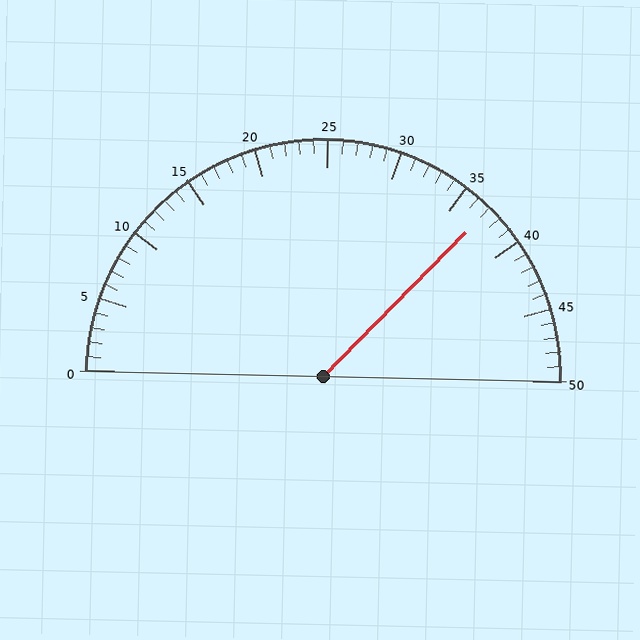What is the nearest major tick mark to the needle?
The nearest major tick mark is 35.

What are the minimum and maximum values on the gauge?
The gauge ranges from 0 to 50.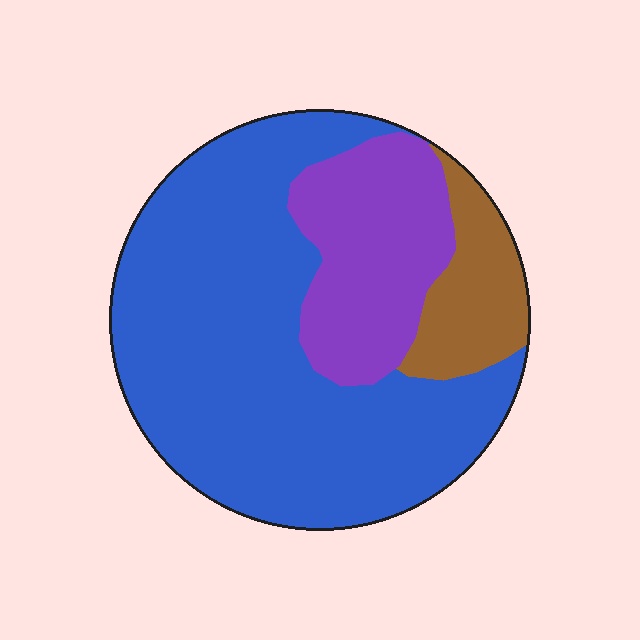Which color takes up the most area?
Blue, at roughly 65%.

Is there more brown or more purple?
Purple.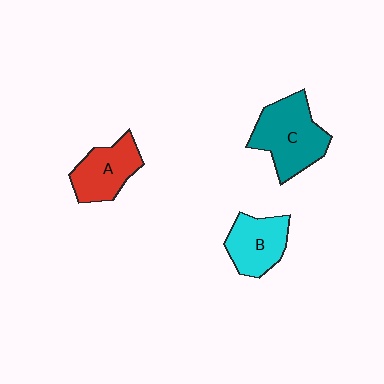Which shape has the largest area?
Shape C (teal).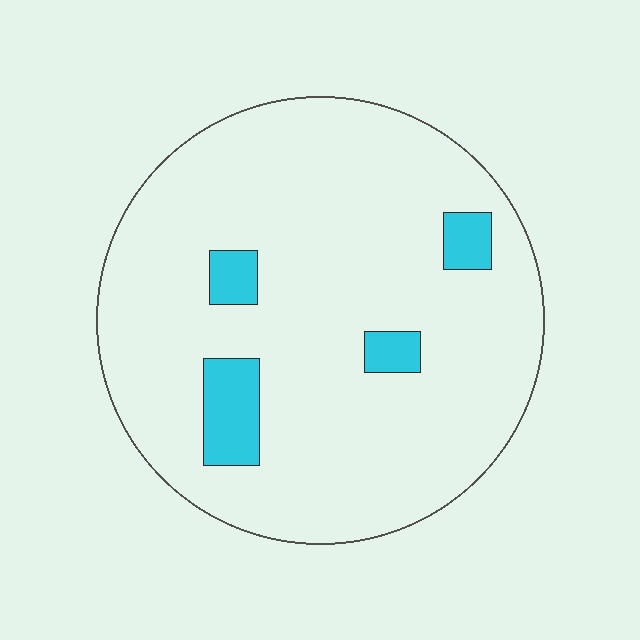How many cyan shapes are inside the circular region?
4.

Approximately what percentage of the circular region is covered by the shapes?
Approximately 10%.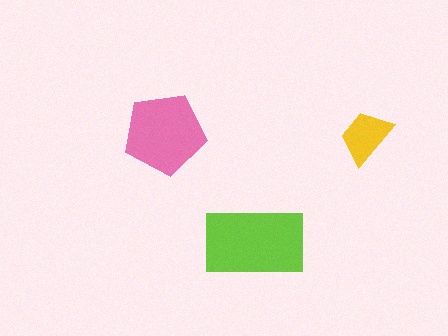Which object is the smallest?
The yellow trapezoid.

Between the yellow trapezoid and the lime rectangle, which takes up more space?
The lime rectangle.